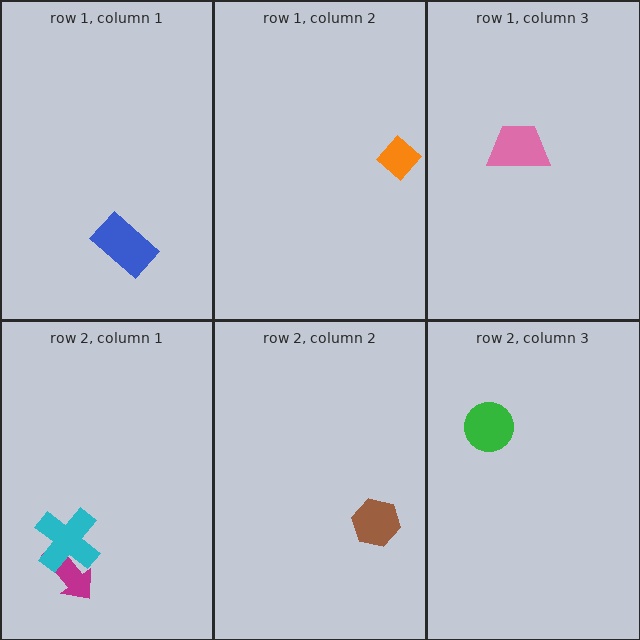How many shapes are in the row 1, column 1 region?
1.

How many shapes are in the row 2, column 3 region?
1.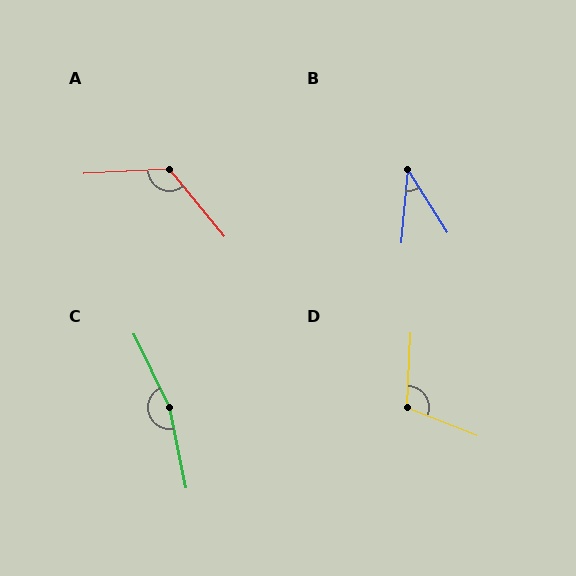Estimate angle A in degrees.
Approximately 126 degrees.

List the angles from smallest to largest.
B (37°), D (108°), A (126°), C (166°).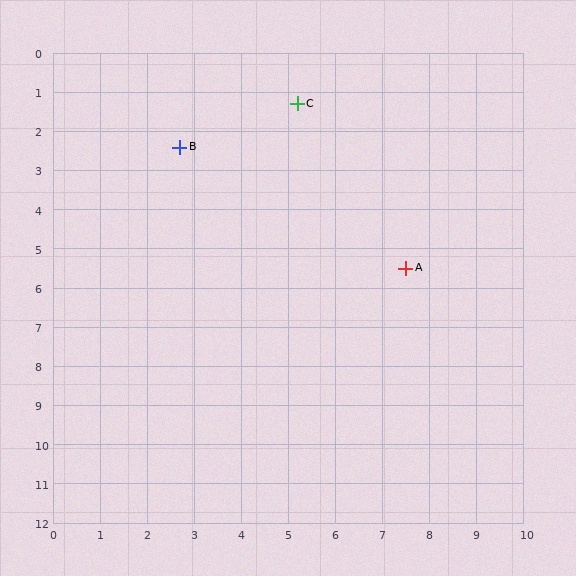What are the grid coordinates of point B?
Point B is at approximately (2.7, 2.4).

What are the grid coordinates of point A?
Point A is at approximately (7.5, 5.5).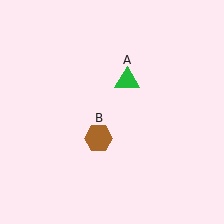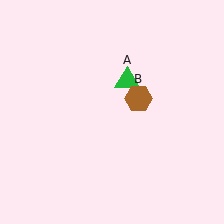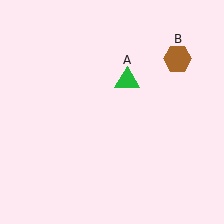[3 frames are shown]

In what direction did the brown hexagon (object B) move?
The brown hexagon (object B) moved up and to the right.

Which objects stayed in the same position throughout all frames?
Green triangle (object A) remained stationary.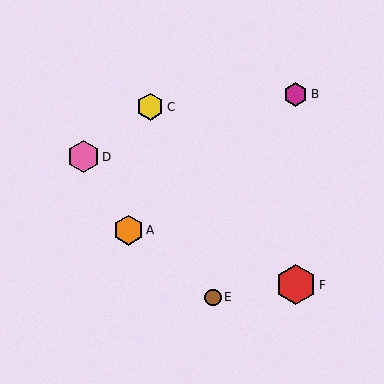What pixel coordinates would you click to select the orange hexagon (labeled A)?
Click at (128, 230) to select the orange hexagon A.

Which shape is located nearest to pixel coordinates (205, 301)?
The brown circle (labeled E) at (213, 297) is nearest to that location.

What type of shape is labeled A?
Shape A is an orange hexagon.